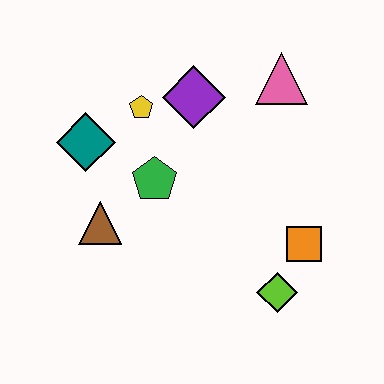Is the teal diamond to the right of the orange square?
No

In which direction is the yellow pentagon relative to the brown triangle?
The yellow pentagon is above the brown triangle.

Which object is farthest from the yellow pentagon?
The lime diamond is farthest from the yellow pentagon.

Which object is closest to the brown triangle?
The green pentagon is closest to the brown triangle.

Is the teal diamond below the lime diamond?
No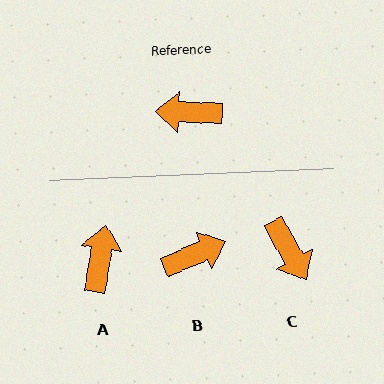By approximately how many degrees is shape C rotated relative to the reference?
Approximately 121 degrees counter-clockwise.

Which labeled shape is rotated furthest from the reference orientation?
B, about 155 degrees away.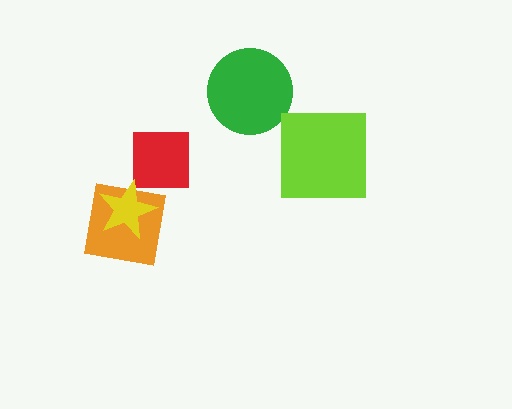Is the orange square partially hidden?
Yes, it is partially covered by another shape.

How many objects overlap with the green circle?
0 objects overlap with the green circle.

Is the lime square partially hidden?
No, no other shape covers it.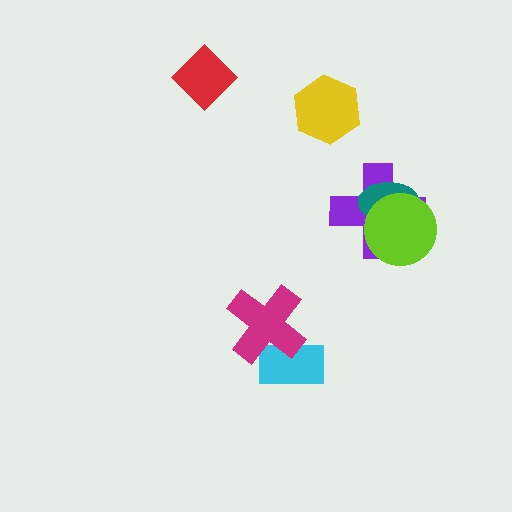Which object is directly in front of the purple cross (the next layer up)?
The teal ellipse is directly in front of the purple cross.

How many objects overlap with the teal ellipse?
2 objects overlap with the teal ellipse.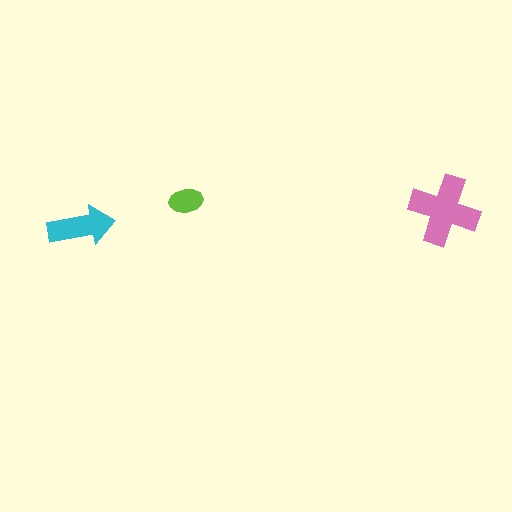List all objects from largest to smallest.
The pink cross, the cyan arrow, the lime ellipse.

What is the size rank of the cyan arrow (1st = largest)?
2nd.